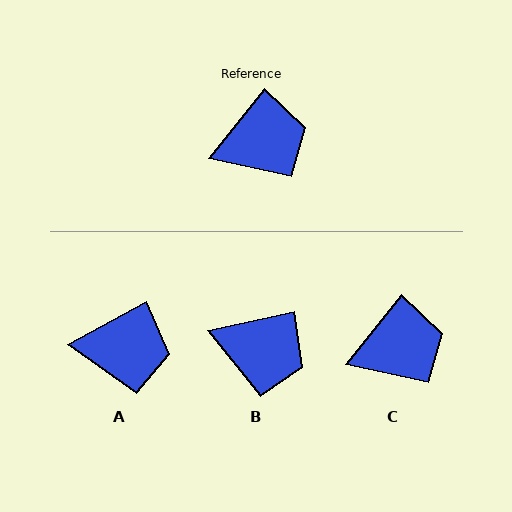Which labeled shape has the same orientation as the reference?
C.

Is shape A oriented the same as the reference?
No, it is off by about 23 degrees.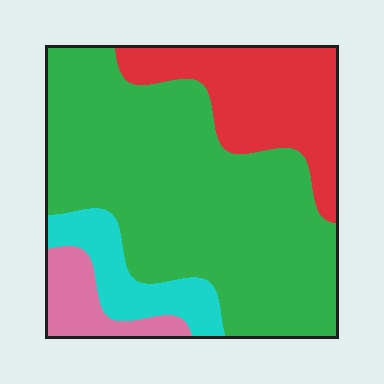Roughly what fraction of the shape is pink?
Pink covers around 10% of the shape.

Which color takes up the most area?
Green, at roughly 60%.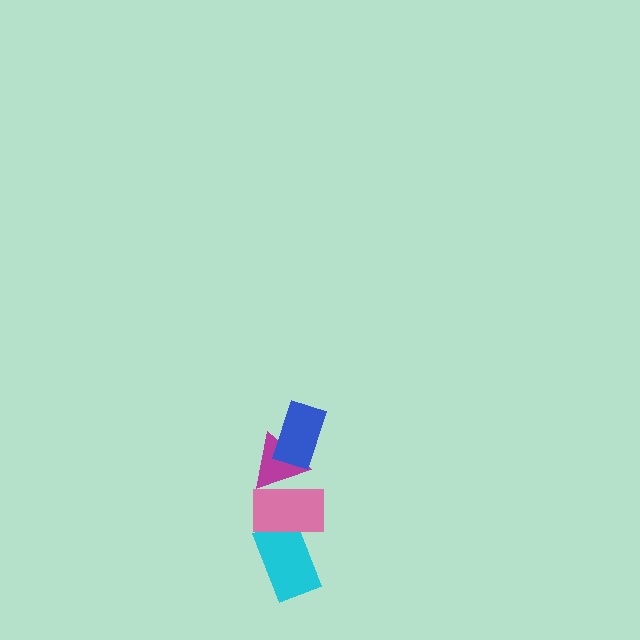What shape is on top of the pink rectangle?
The magenta triangle is on top of the pink rectangle.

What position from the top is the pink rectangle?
The pink rectangle is 3rd from the top.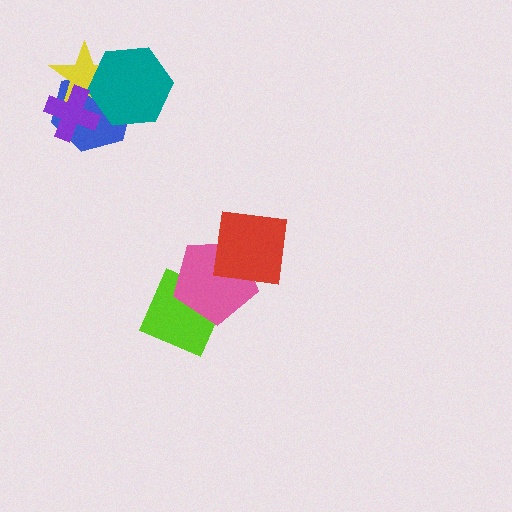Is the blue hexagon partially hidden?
Yes, it is partially covered by another shape.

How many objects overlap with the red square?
1 object overlaps with the red square.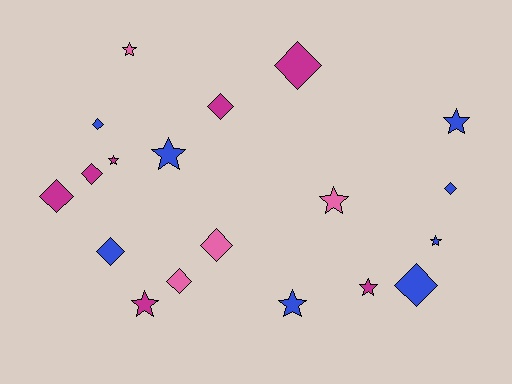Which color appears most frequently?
Blue, with 8 objects.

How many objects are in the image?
There are 19 objects.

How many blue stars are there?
There are 4 blue stars.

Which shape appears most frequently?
Diamond, with 10 objects.